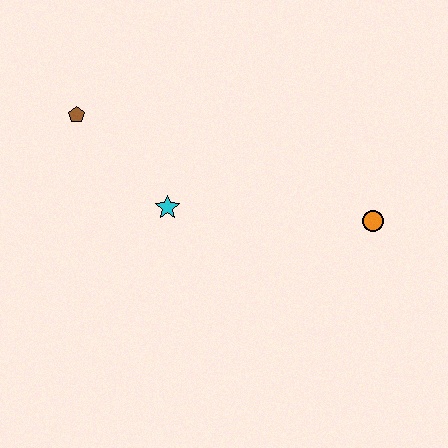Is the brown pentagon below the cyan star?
No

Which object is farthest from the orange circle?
The brown pentagon is farthest from the orange circle.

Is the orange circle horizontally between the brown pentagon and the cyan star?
No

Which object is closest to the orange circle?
The cyan star is closest to the orange circle.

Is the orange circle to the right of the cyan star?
Yes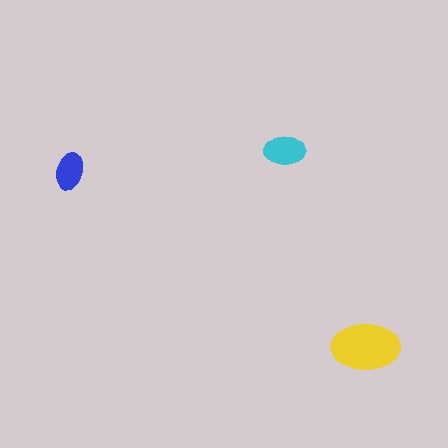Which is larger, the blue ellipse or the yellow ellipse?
The yellow one.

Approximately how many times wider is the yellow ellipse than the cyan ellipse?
About 1.5 times wider.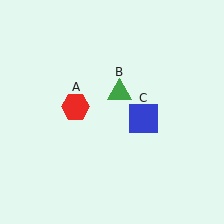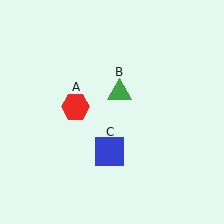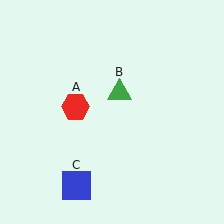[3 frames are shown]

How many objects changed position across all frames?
1 object changed position: blue square (object C).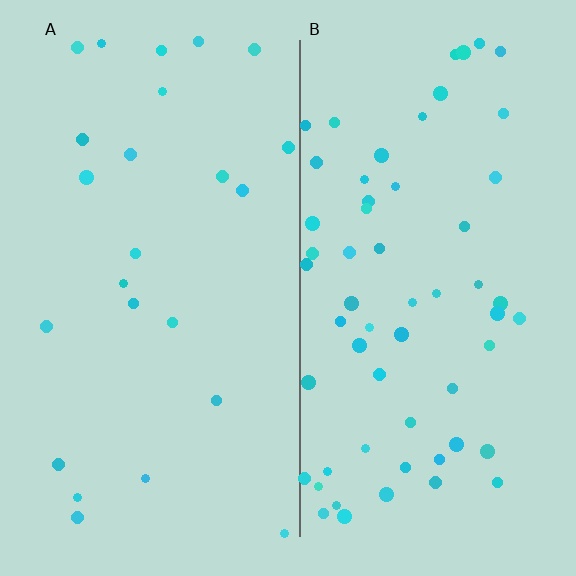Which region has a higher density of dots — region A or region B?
B (the right).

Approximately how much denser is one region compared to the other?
Approximately 2.5× — region B over region A.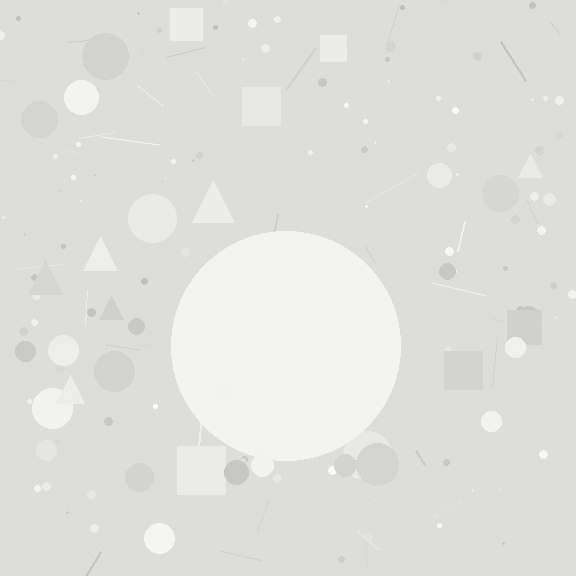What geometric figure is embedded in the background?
A circle is embedded in the background.